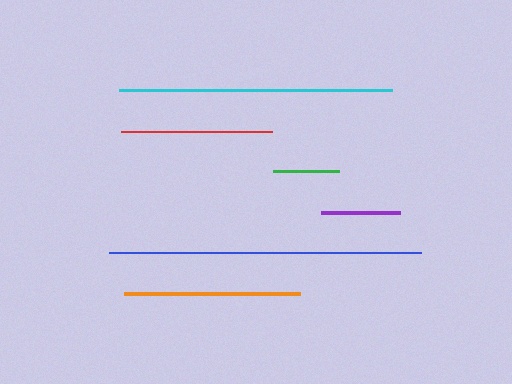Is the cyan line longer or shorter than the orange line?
The cyan line is longer than the orange line.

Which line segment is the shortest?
The green line is the shortest at approximately 67 pixels.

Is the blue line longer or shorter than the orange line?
The blue line is longer than the orange line.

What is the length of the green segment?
The green segment is approximately 67 pixels long.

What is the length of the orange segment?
The orange segment is approximately 176 pixels long.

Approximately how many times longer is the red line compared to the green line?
The red line is approximately 2.3 times the length of the green line.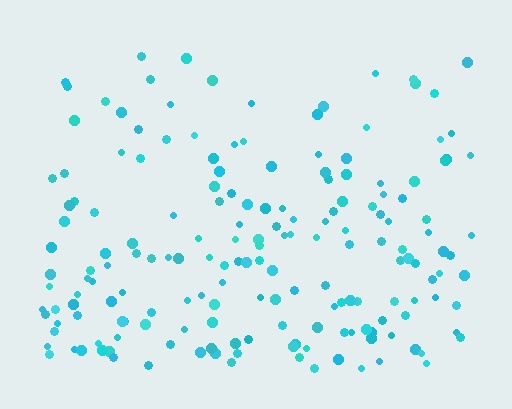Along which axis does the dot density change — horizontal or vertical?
Vertical.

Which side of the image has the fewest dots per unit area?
The top.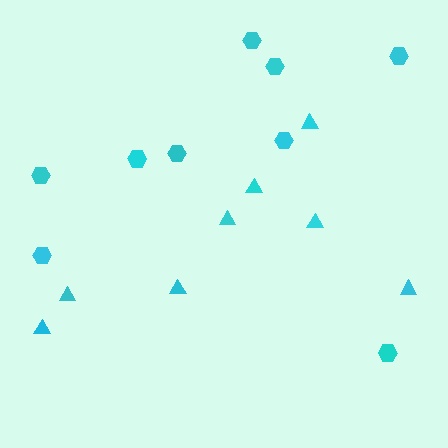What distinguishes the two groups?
There are 2 groups: one group of triangles (8) and one group of hexagons (9).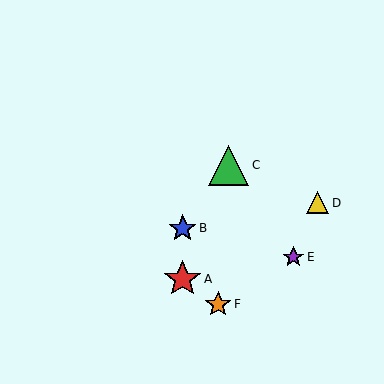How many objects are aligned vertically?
2 objects (A, B) are aligned vertically.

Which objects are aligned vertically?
Objects A, B are aligned vertically.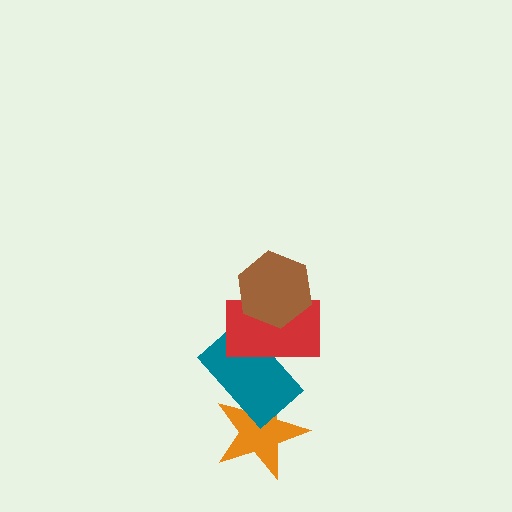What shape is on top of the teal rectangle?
The red rectangle is on top of the teal rectangle.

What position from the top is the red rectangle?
The red rectangle is 2nd from the top.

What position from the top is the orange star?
The orange star is 4th from the top.